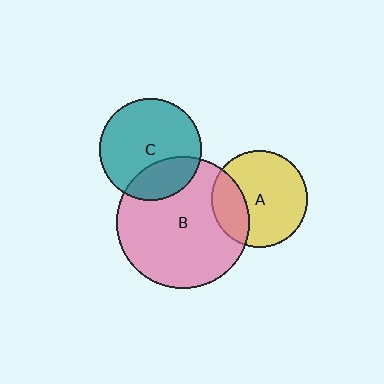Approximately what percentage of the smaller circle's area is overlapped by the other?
Approximately 25%.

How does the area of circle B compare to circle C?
Approximately 1.7 times.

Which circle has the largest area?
Circle B (pink).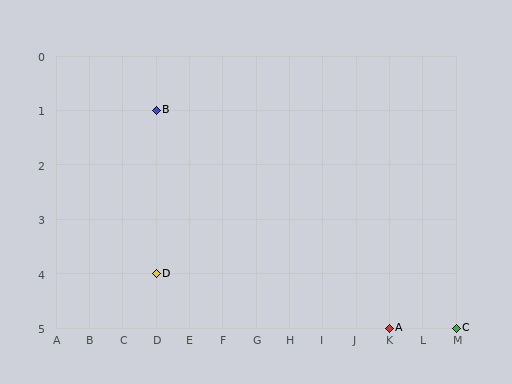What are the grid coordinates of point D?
Point D is at grid coordinates (D, 4).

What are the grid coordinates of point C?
Point C is at grid coordinates (M, 5).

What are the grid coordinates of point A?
Point A is at grid coordinates (K, 5).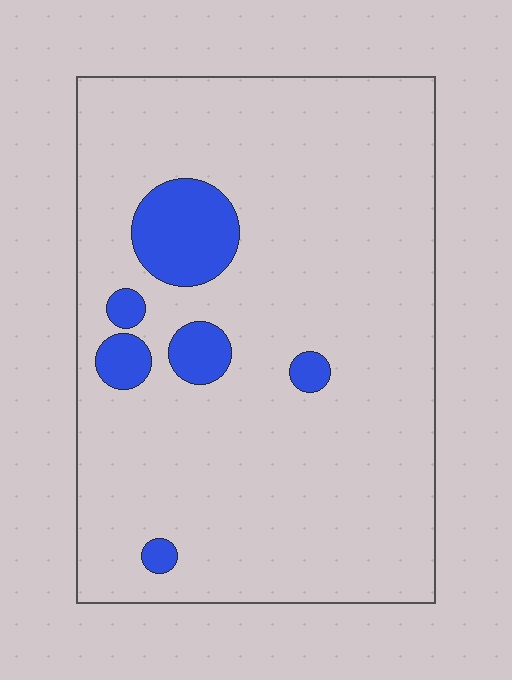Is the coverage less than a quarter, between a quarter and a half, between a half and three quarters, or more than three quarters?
Less than a quarter.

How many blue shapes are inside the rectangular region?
6.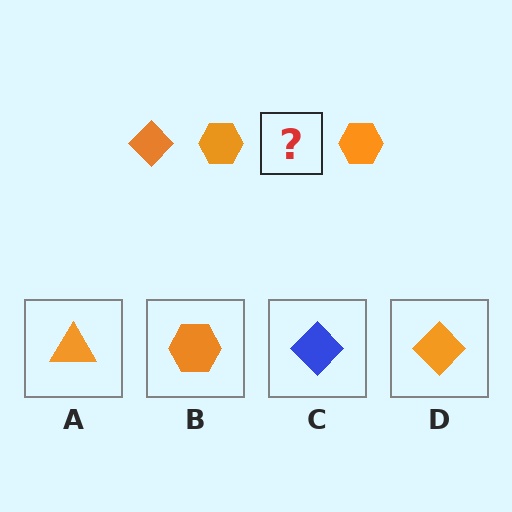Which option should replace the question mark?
Option D.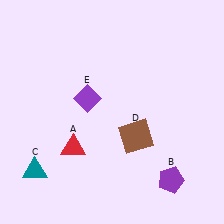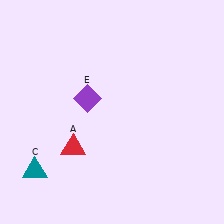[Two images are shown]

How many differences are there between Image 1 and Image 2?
There are 2 differences between the two images.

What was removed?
The purple pentagon (B), the brown square (D) were removed in Image 2.